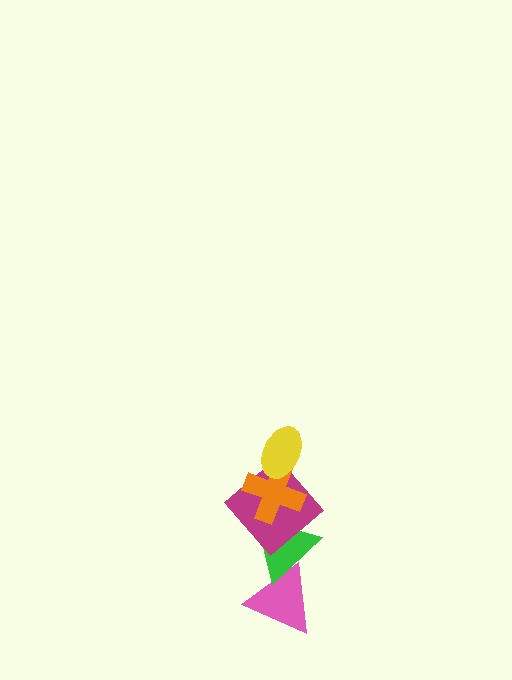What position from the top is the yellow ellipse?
The yellow ellipse is 1st from the top.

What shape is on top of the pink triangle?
The green triangle is on top of the pink triangle.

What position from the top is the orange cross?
The orange cross is 2nd from the top.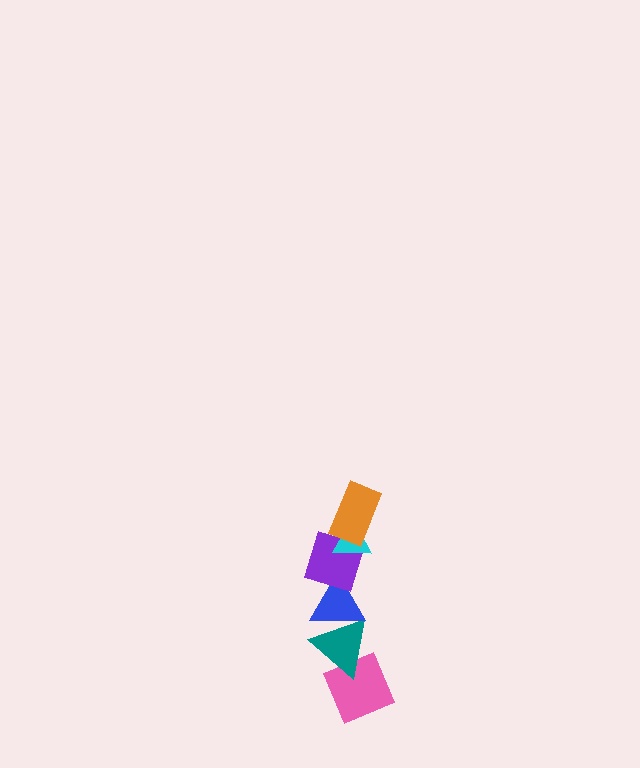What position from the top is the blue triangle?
The blue triangle is 4th from the top.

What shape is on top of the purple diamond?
The cyan triangle is on top of the purple diamond.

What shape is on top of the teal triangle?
The blue triangle is on top of the teal triangle.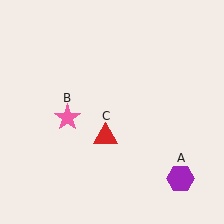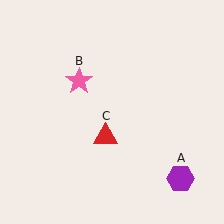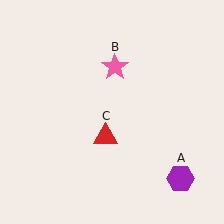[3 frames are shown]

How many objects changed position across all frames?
1 object changed position: pink star (object B).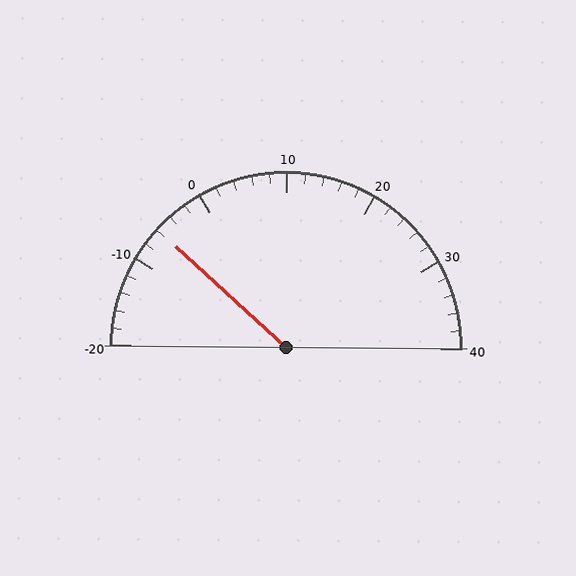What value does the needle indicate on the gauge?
The needle indicates approximately -6.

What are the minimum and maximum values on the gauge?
The gauge ranges from -20 to 40.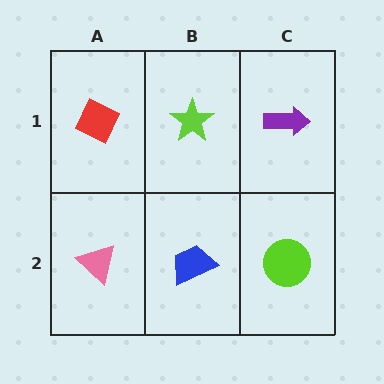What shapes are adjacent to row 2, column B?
A lime star (row 1, column B), a pink triangle (row 2, column A), a lime circle (row 2, column C).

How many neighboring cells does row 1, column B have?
3.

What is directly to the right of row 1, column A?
A lime star.